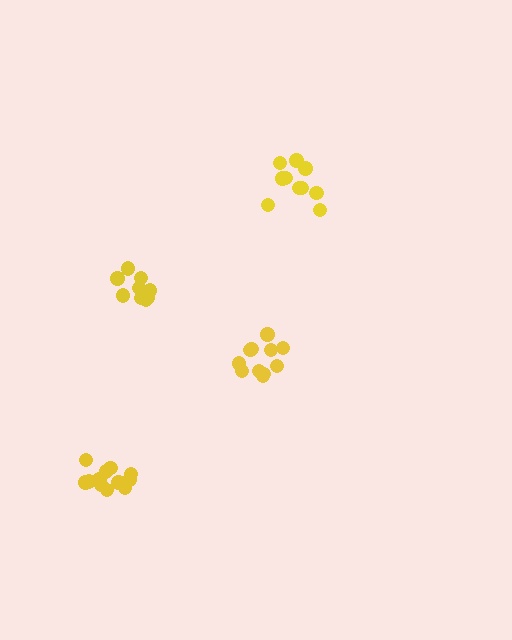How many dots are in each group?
Group 1: 9 dots, Group 2: 12 dots, Group 3: 12 dots, Group 4: 10 dots (43 total).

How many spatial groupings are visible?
There are 4 spatial groupings.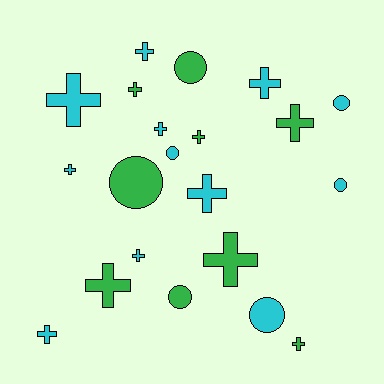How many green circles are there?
There are 3 green circles.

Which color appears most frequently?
Cyan, with 12 objects.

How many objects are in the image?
There are 21 objects.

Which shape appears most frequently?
Cross, with 14 objects.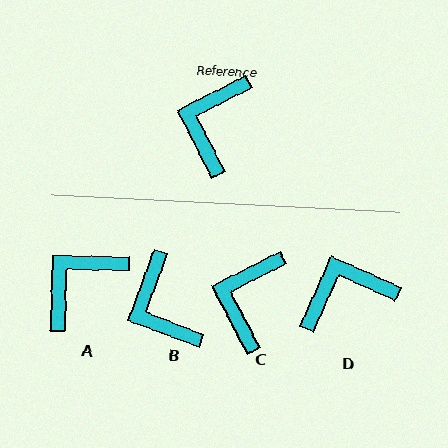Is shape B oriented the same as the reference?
No, it is off by about 42 degrees.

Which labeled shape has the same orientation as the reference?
C.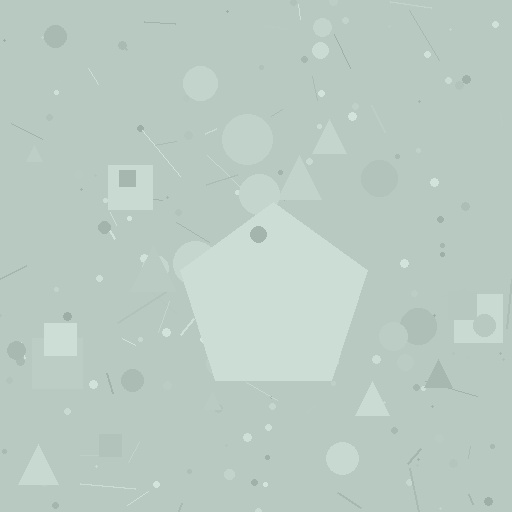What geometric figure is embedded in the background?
A pentagon is embedded in the background.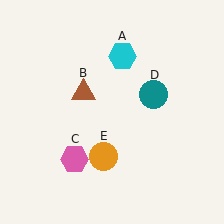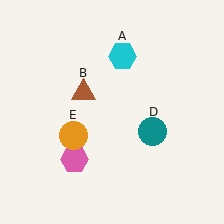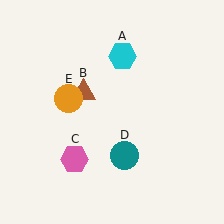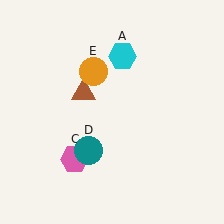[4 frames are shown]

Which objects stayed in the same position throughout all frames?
Cyan hexagon (object A) and brown triangle (object B) and pink hexagon (object C) remained stationary.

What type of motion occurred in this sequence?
The teal circle (object D), orange circle (object E) rotated clockwise around the center of the scene.